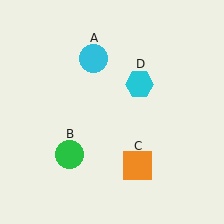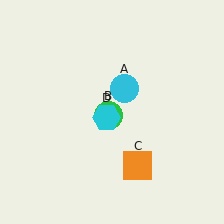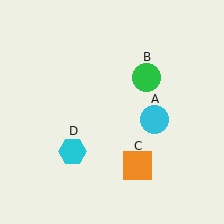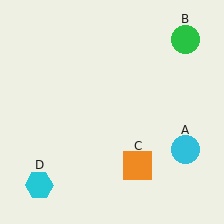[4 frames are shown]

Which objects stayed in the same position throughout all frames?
Orange square (object C) remained stationary.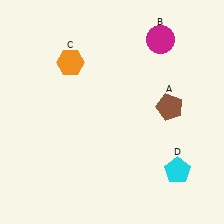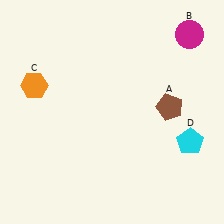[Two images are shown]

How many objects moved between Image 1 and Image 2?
3 objects moved between the two images.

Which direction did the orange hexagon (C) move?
The orange hexagon (C) moved left.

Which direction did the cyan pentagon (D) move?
The cyan pentagon (D) moved up.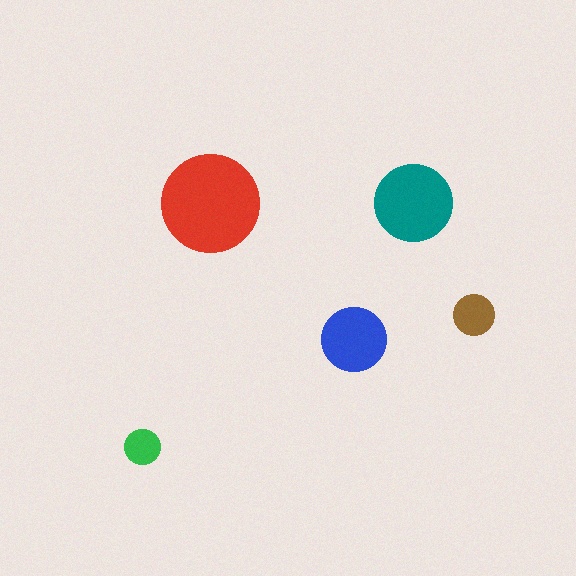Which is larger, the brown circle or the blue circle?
The blue one.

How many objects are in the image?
There are 5 objects in the image.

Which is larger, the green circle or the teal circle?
The teal one.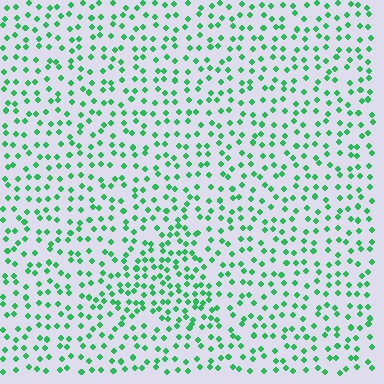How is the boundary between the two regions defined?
The boundary is defined by a change in element density (approximately 1.7x ratio). All elements are the same color, size, and shape.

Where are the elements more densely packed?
The elements are more densely packed inside the triangle boundary.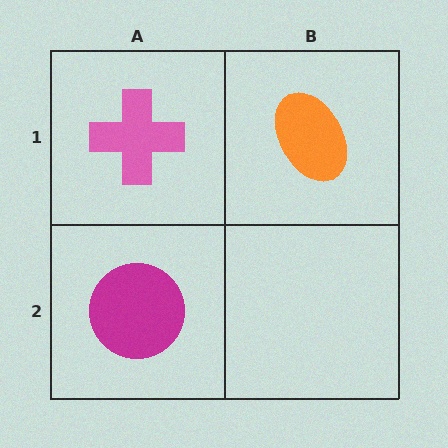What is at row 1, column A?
A pink cross.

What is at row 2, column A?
A magenta circle.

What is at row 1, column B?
An orange ellipse.